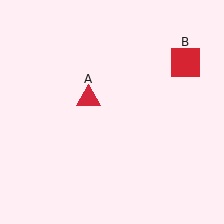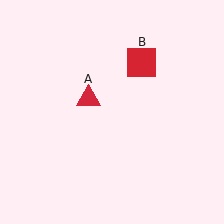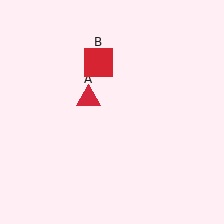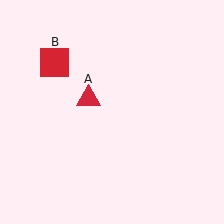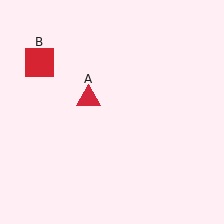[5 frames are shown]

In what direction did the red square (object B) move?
The red square (object B) moved left.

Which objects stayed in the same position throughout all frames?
Red triangle (object A) remained stationary.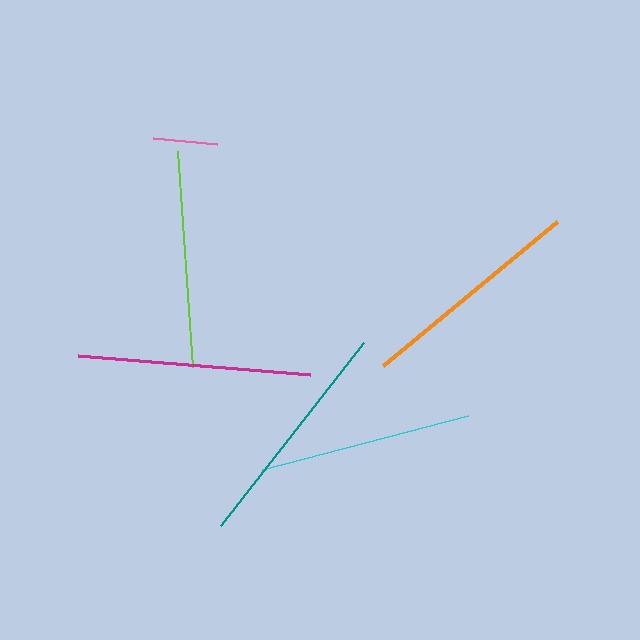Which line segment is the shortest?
The pink line is the shortest at approximately 64 pixels.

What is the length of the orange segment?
The orange segment is approximately 225 pixels long.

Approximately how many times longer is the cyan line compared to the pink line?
The cyan line is approximately 3.3 times the length of the pink line.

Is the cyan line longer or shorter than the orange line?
The orange line is longer than the cyan line.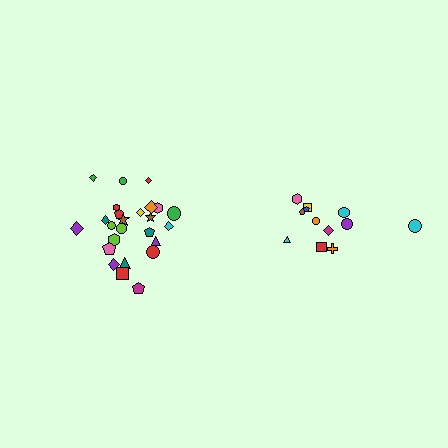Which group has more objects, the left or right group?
The left group.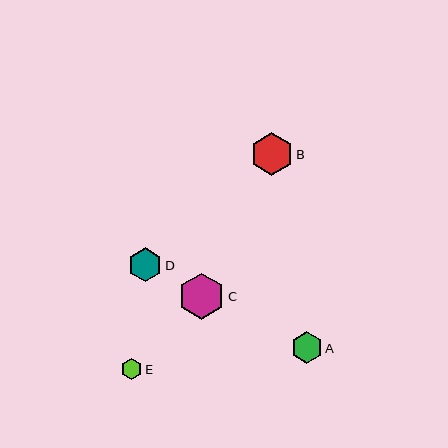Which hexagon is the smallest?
Hexagon E is the smallest with a size of approximately 21 pixels.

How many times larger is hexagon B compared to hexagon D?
Hexagon B is approximately 1.3 times the size of hexagon D.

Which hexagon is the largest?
Hexagon C is the largest with a size of approximately 46 pixels.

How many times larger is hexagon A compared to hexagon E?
Hexagon A is approximately 1.5 times the size of hexagon E.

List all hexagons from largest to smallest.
From largest to smallest: C, B, D, A, E.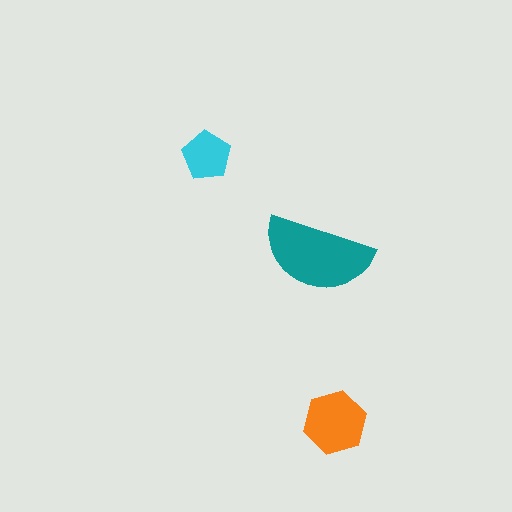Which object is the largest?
The teal semicircle.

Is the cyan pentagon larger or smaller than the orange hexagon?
Smaller.